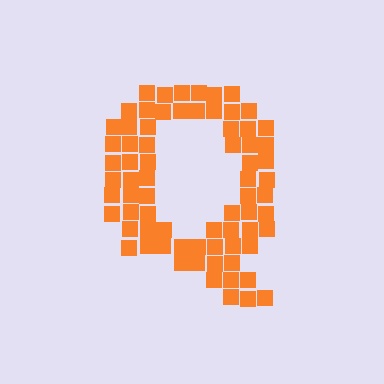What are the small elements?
The small elements are squares.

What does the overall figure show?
The overall figure shows the letter Q.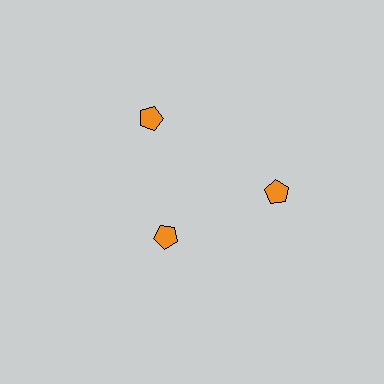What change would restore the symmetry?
The symmetry would be restored by moving it outward, back onto the ring so that all 3 pentagons sit at equal angles and equal distance from the center.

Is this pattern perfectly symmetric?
No. The 3 orange pentagons are arranged in a ring, but one element near the 7 o'clock position is pulled inward toward the center, breaking the 3-fold rotational symmetry.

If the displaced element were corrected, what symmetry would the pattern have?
It would have 3-fold rotational symmetry — the pattern would map onto itself every 120 degrees.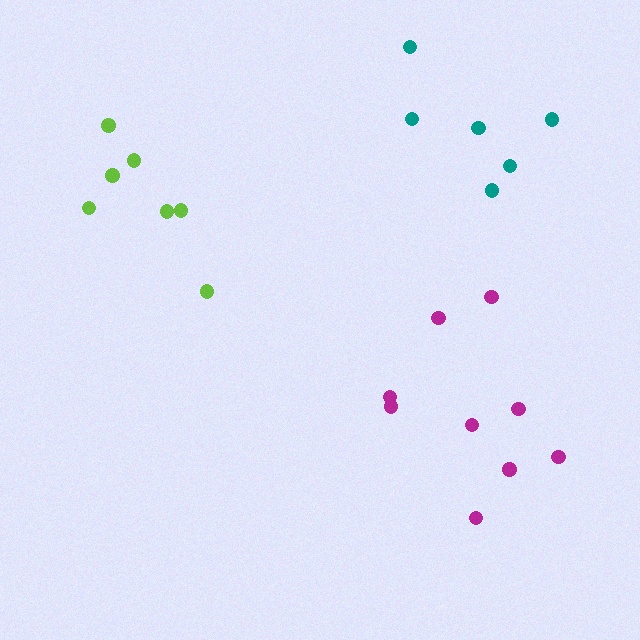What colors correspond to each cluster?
The clusters are colored: teal, lime, magenta.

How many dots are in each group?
Group 1: 6 dots, Group 2: 7 dots, Group 3: 9 dots (22 total).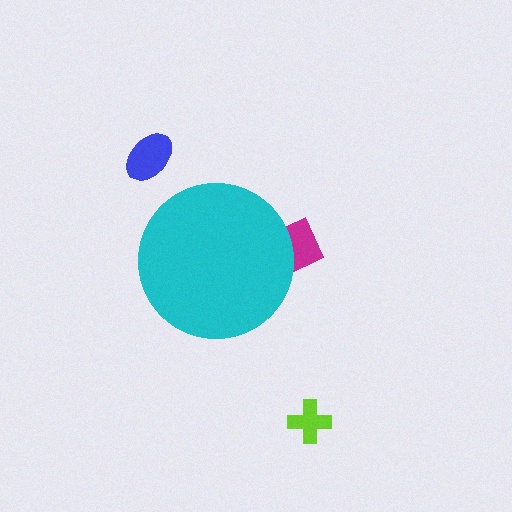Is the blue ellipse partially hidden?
No, the blue ellipse is fully visible.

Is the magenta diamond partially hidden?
Yes, the magenta diamond is partially hidden behind the cyan circle.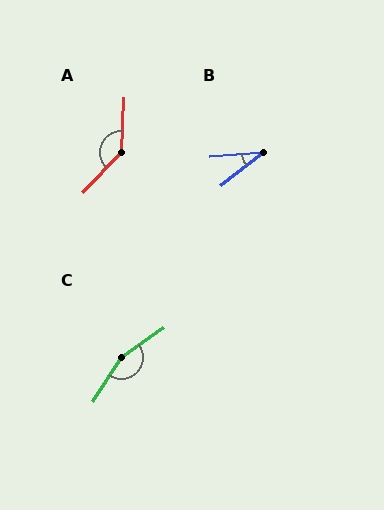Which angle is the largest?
C, at approximately 159 degrees.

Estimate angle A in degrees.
Approximately 139 degrees.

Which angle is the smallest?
B, at approximately 33 degrees.